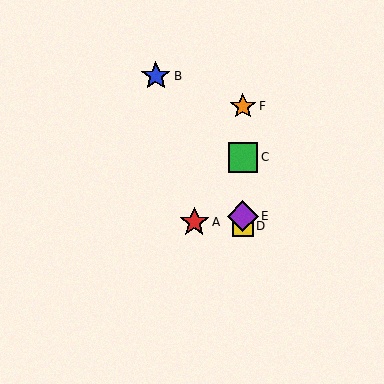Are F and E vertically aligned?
Yes, both are at x≈243.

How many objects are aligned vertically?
4 objects (C, D, E, F) are aligned vertically.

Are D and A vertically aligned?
No, D is at x≈243 and A is at x≈194.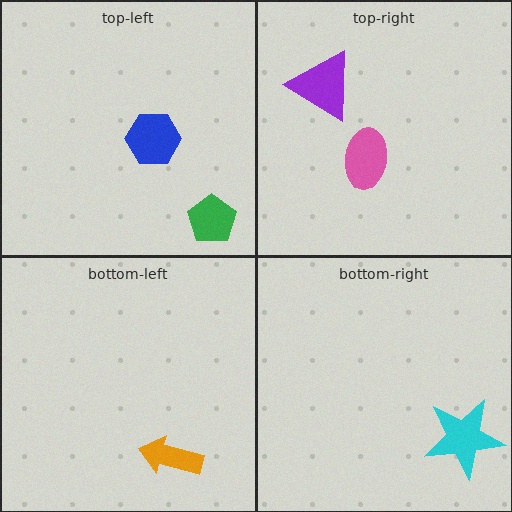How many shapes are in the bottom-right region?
1.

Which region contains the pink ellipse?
The top-right region.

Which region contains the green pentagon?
The top-left region.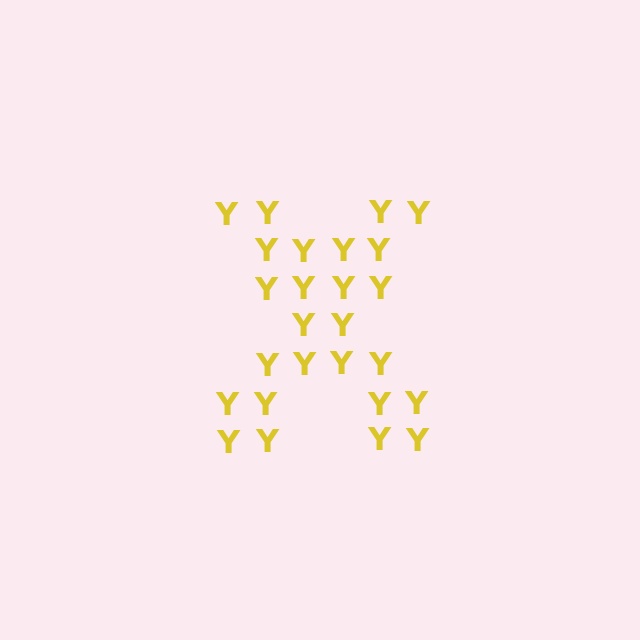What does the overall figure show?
The overall figure shows the letter X.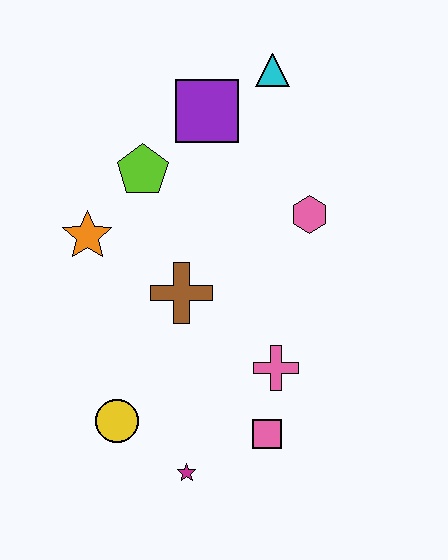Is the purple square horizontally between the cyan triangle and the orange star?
Yes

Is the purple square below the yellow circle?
No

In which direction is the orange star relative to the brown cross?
The orange star is to the left of the brown cross.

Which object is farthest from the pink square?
The cyan triangle is farthest from the pink square.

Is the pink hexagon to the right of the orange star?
Yes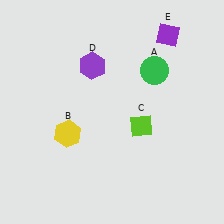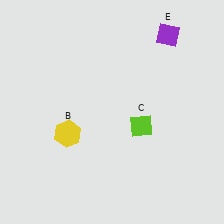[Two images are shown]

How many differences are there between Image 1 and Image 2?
There are 2 differences between the two images.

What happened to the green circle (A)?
The green circle (A) was removed in Image 2. It was in the top-right area of Image 1.